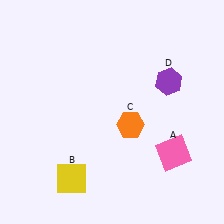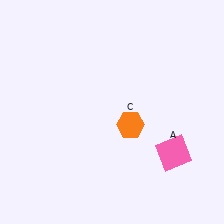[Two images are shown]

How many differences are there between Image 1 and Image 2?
There are 2 differences between the two images.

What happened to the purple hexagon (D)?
The purple hexagon (D) was removed in Image 2. It was in the top-right area of Image 1.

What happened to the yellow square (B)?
The yellow square (B) was removed in Image 2. It was in the bottom-left area of Image 1.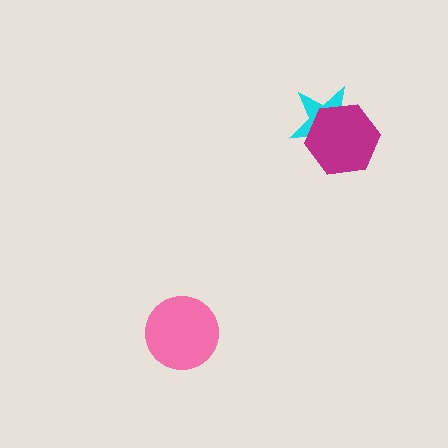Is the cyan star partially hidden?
Yes, it is partially covered by another shape.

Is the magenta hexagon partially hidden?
No, no other shape covers it.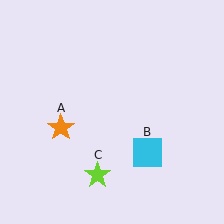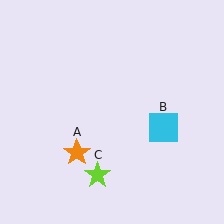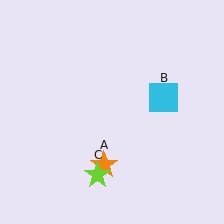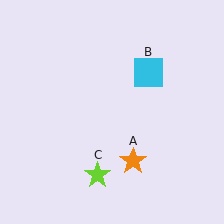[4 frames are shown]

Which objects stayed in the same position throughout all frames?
Lime star (object C) remained stationary.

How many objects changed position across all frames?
2 objects changed position: orange star (object A), cyan square (object B).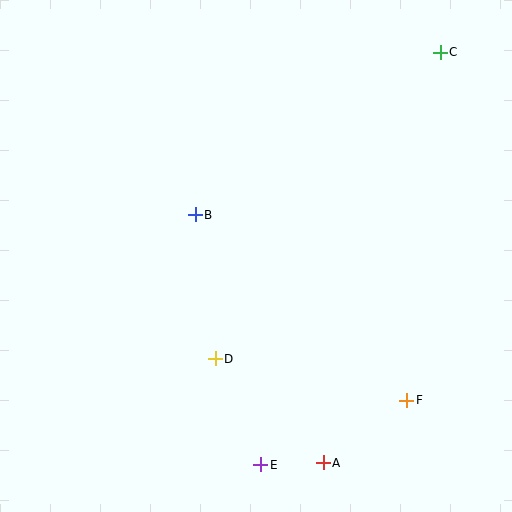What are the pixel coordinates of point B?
Point B is at (195, 215).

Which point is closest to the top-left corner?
Point B is closest to the top-left corner.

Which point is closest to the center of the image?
Point B at (195, 215) is closest to the center.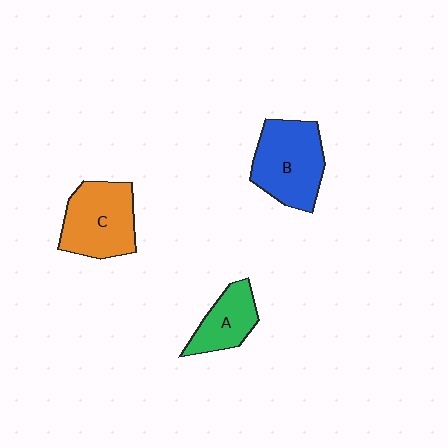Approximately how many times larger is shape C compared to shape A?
Approximately 1.6 times.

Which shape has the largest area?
Shape B (blue).